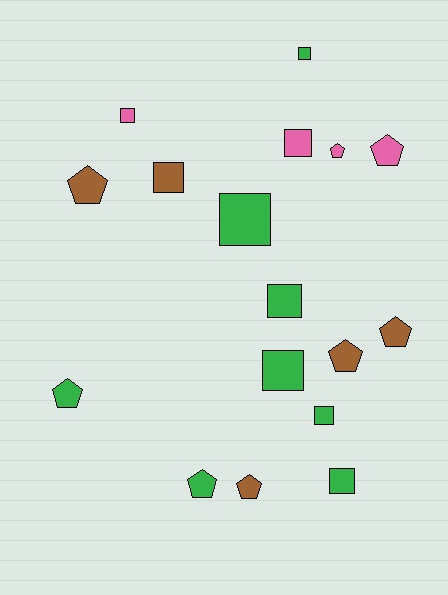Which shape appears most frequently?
Square, with 9 objects.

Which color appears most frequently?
Green, with 8 objects.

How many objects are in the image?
There are 17 objects.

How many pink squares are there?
There are 2 pink squares.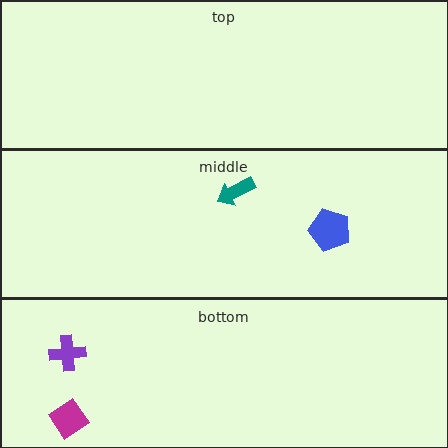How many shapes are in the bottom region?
2.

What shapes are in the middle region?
The teal arrow, the blue pentagon.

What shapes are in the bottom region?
The purple cross, the magenta diamond.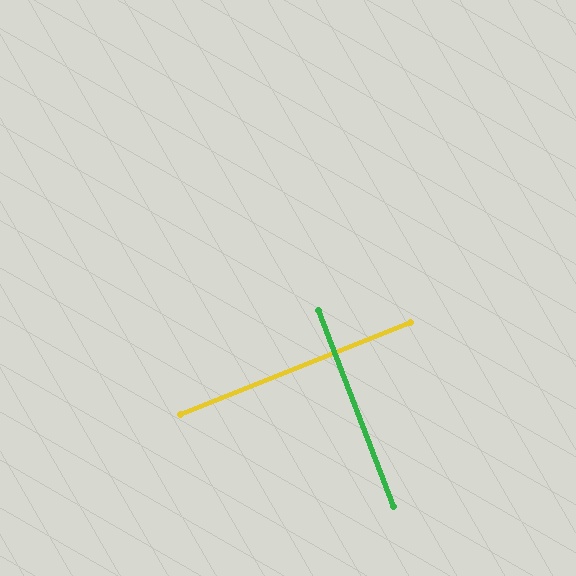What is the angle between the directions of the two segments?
Approximately 89 degrees.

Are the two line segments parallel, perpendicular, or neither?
Perpendicular — they meet at approximately 89°.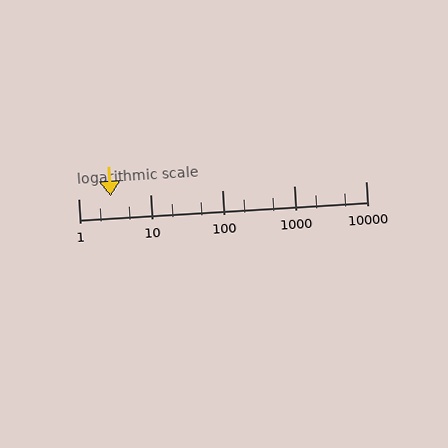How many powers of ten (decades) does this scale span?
The scale spans 4 decades, from 1 to 10000.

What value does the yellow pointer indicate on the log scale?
The pointer indicates approximately 2.8.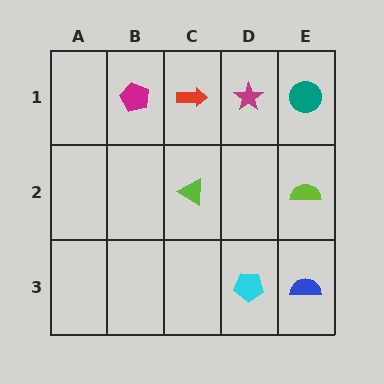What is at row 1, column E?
A teal circle.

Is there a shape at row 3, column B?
No, that cell is empty.